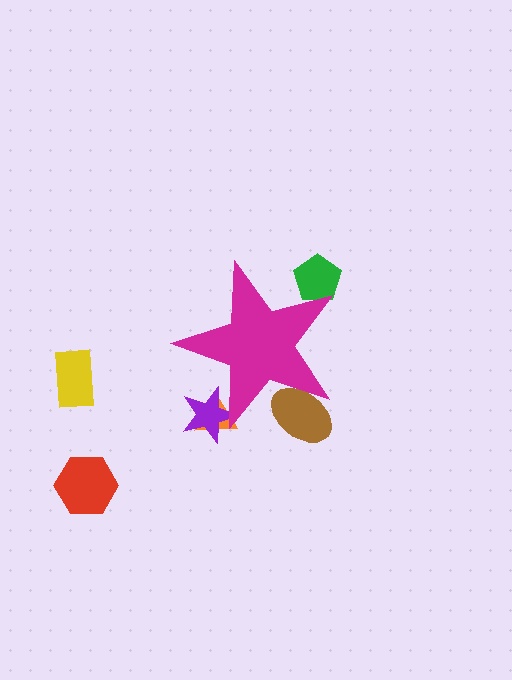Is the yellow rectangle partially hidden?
No, the yellow rectangle is fully visible.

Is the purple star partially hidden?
Yes, the purple star is partially hidden behind the magenta star.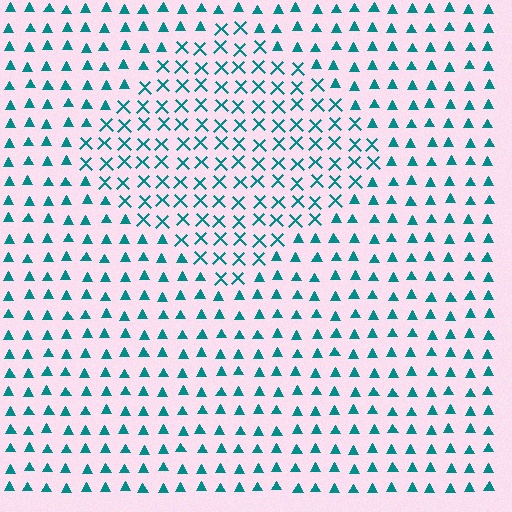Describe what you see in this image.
The image is filled with small teal elements arranged in a uniform grid. A diamond-shaped region contains X marks, while the surrounding area contains triangles. The boundary is defined purely by the change in element shape.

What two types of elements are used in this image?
The image uses X marks inside the diamond region and triangles outside it.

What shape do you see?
I see a diamond.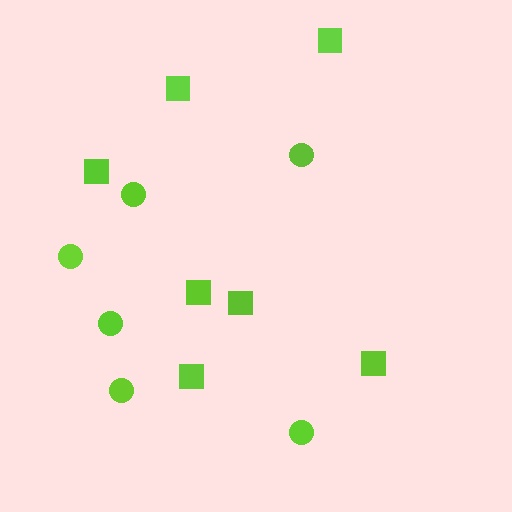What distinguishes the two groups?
There are 2 groups: one group of squares (7) and one group of circles (6).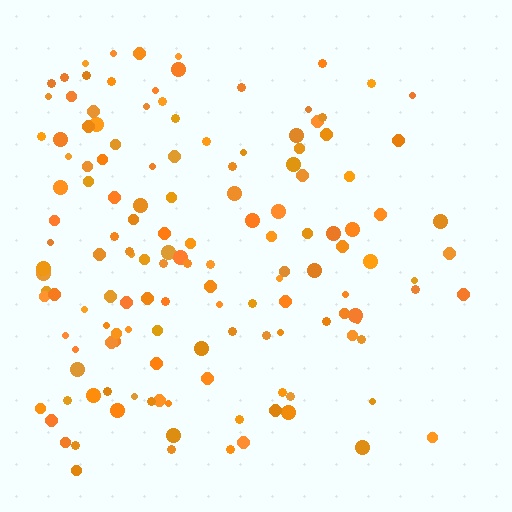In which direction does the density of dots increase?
From right to left, with the left side densest.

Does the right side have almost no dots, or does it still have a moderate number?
Still a moderate number, just noticeably fewer than the left.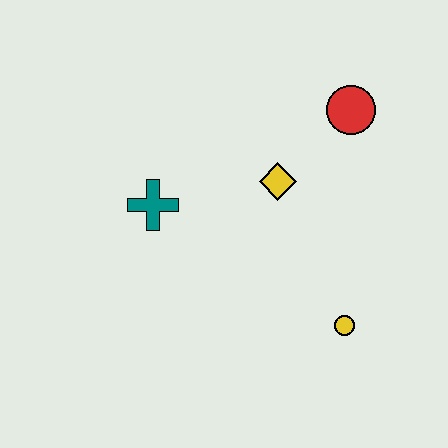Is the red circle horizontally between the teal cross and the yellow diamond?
No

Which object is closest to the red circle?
The yellow diamond is closest to the red circle.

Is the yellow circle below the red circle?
Yes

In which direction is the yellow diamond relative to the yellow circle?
The yellow diamond is above the yellow circle.